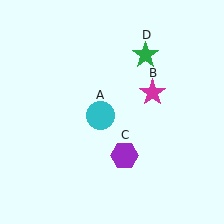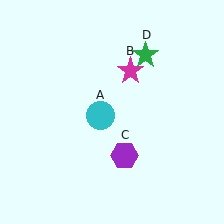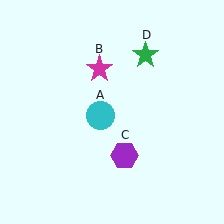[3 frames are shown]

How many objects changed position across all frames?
1 object changed position: magenta star (object B).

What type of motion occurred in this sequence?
The magenta star (object B) rotated counterclockwise around the center of the scene.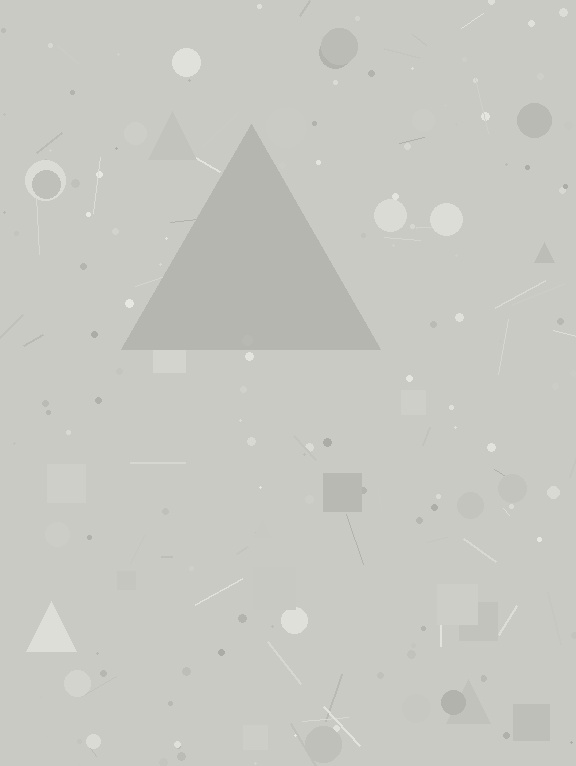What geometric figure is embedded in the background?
A triangle is embedded in the background.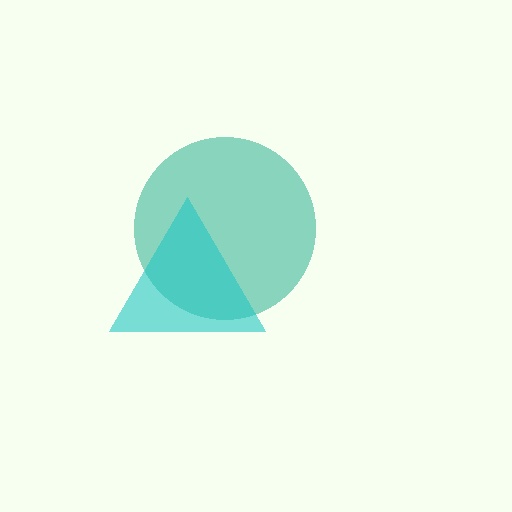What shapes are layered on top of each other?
The layered shapes are: a teal circle, a cyan triangle.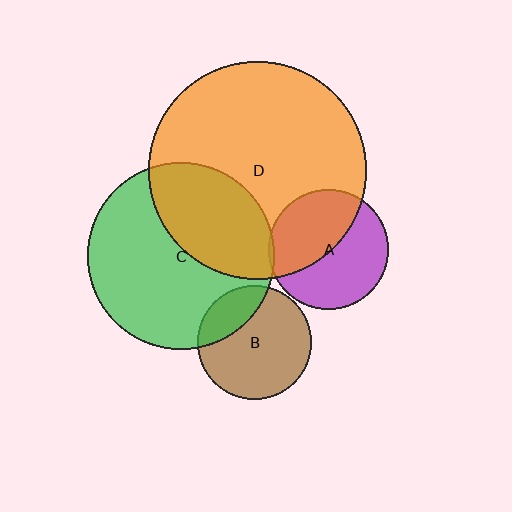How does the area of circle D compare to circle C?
Approximately 1.4 times.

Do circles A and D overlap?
Yes.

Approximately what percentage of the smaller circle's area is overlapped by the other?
Approximately 45%.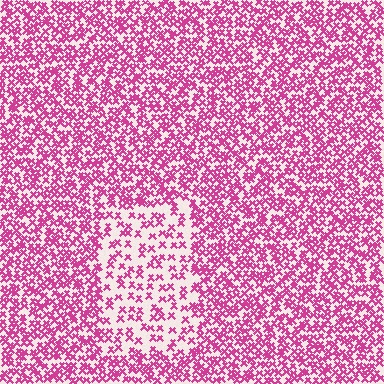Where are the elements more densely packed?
The elements are more densely packed outside the rectangle boundary.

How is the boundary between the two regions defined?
The boundary is defined by a change in element density (approximately 2.2x ratio). All elements are the same color, size, and shape.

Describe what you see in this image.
The image contains small magenta elements arranged at two different densities. A rectangle-shaped region is visible where the elements are less densely packed than the surrounding area.